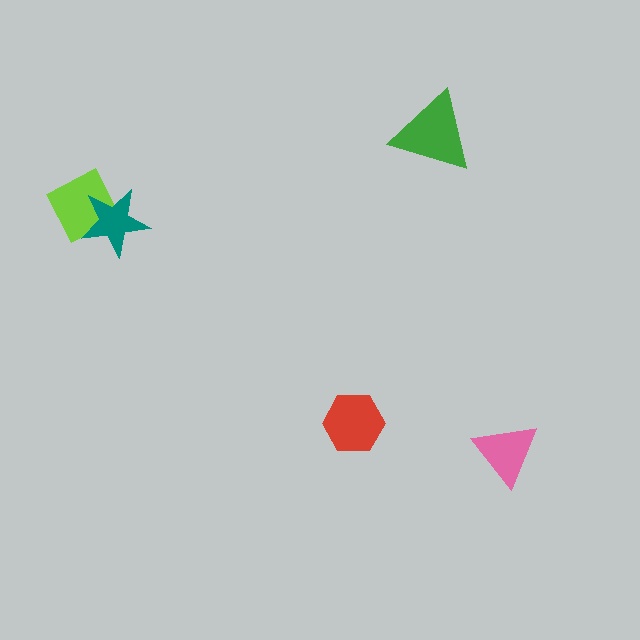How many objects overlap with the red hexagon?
0 objects overlap with the red hexagon.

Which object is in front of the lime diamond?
The teal star is in front of the lime diamond.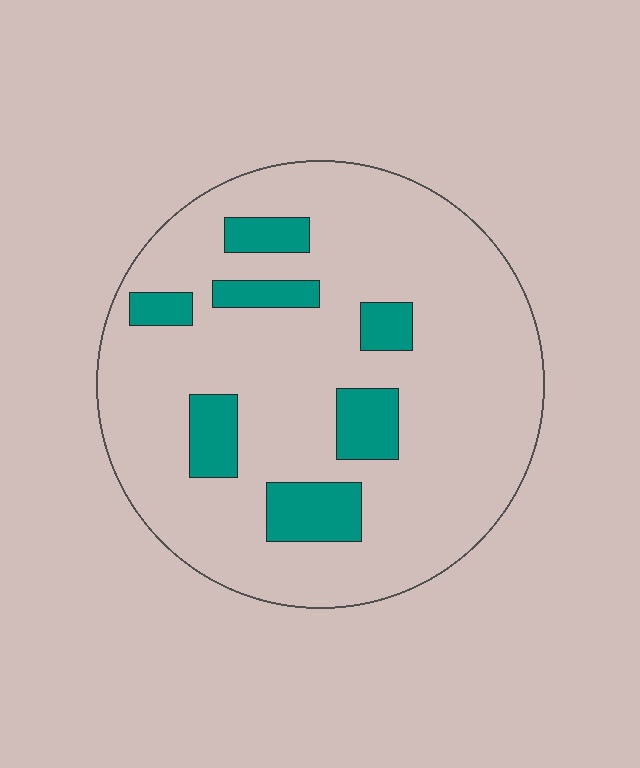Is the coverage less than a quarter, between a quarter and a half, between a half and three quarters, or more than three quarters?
Less than a quarter.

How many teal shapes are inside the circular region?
7.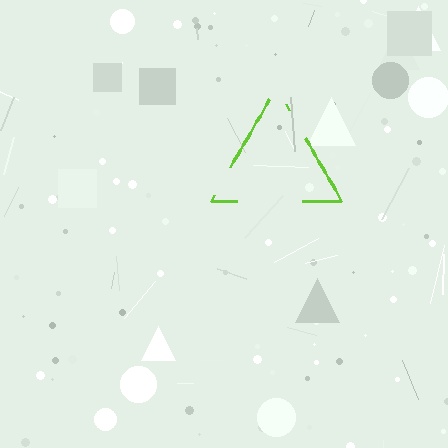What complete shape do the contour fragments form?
The contour fragments form a triangle.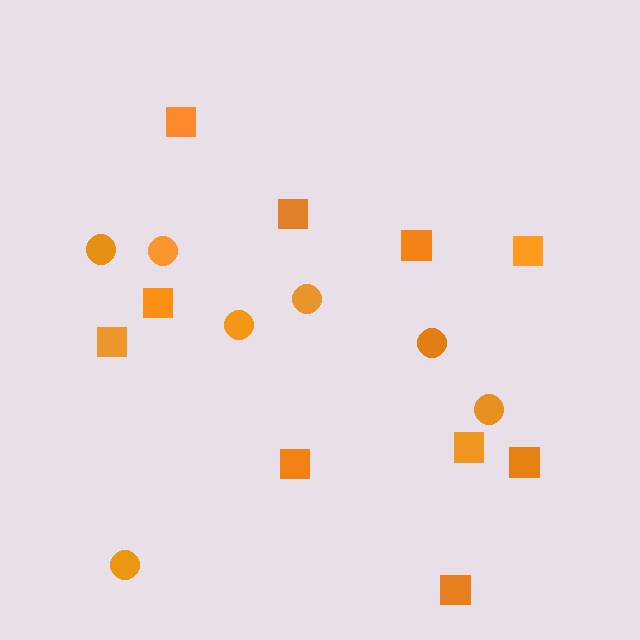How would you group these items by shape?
There are 2 groups: one group of squares (10) and one group of circles (7).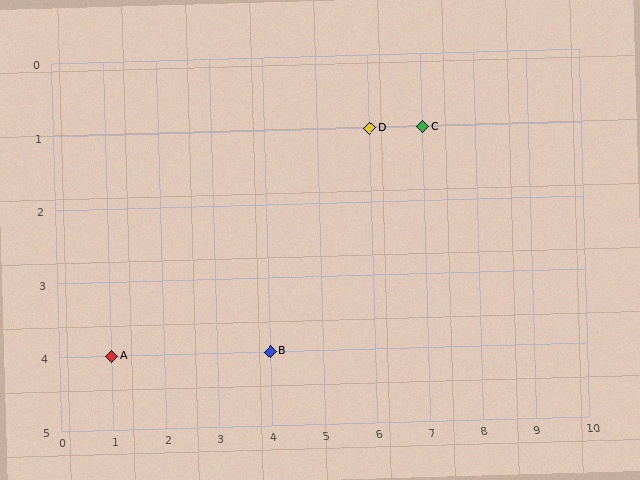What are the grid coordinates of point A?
Point A is at grid coordinates (1, 4).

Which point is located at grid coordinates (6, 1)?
Point D is at (6, 1).